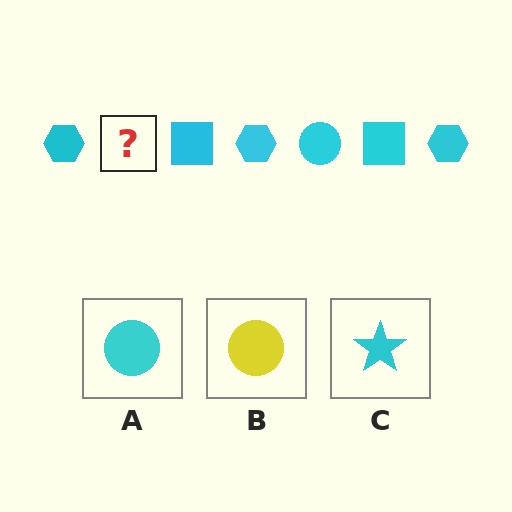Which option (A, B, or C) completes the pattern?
A.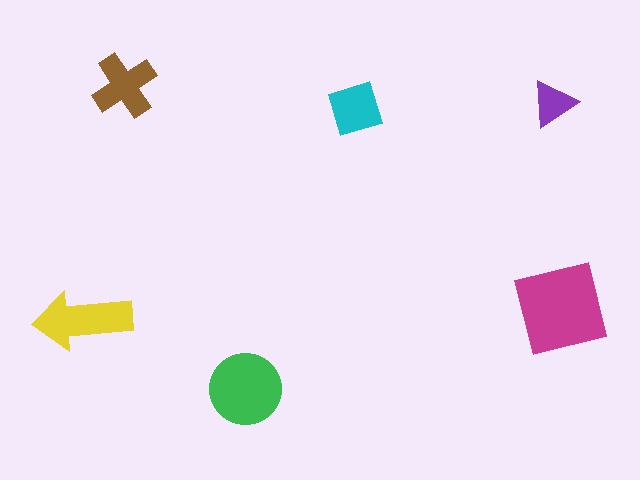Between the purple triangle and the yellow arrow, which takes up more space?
The yellow arrow.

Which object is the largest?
The magenta square.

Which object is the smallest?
The purple triangle.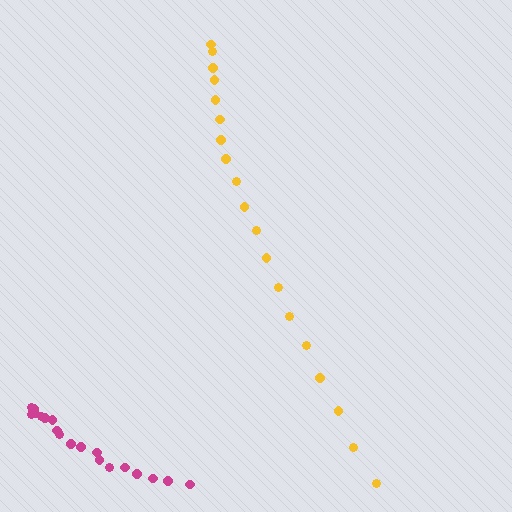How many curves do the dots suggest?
There are 2 distinct paths.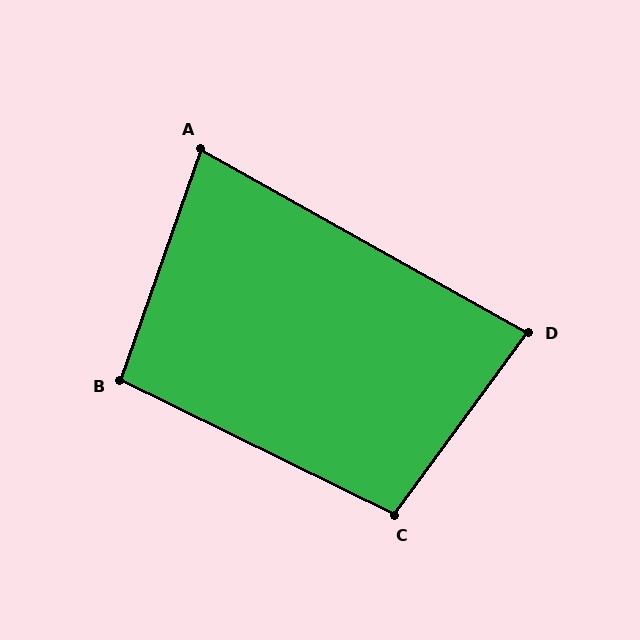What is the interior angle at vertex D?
Approximately 83 degrees (acute).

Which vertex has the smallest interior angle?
A, at approximately 80 degrees.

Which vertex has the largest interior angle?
C, at approximately 100 degrees.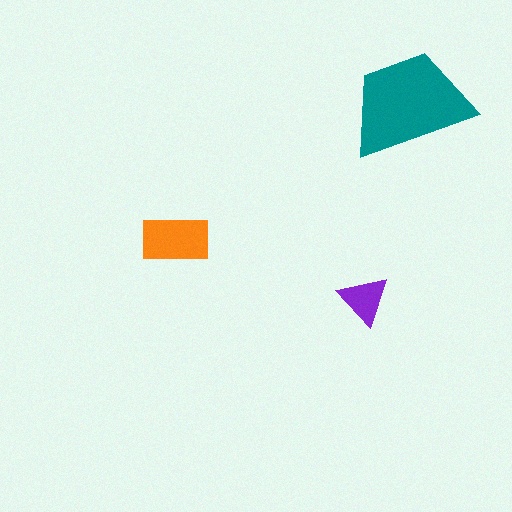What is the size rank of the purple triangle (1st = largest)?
3rd.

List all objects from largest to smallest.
The teal trapezoid, the orange rectangle, the purple triangle.